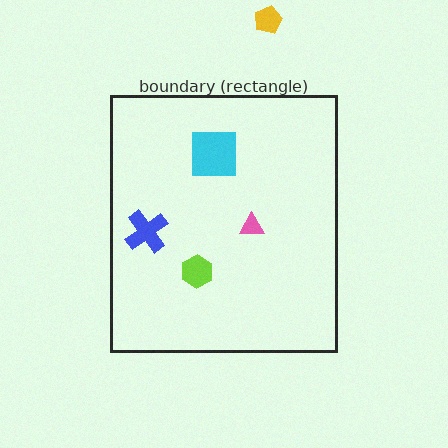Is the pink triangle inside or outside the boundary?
Inside.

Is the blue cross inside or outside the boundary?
Inside.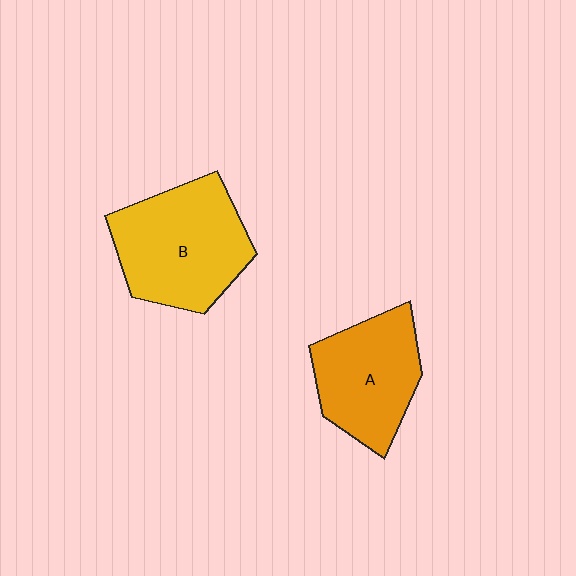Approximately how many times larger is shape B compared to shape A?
Approximately 1.2 times.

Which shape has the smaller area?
Shape A (orange).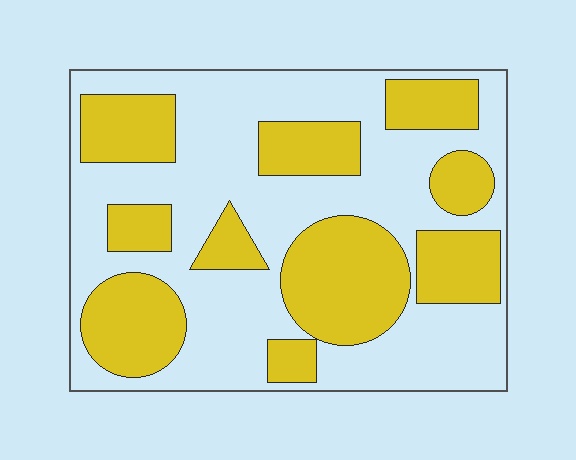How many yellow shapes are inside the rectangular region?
10.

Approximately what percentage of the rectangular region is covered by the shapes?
Approximately 40%.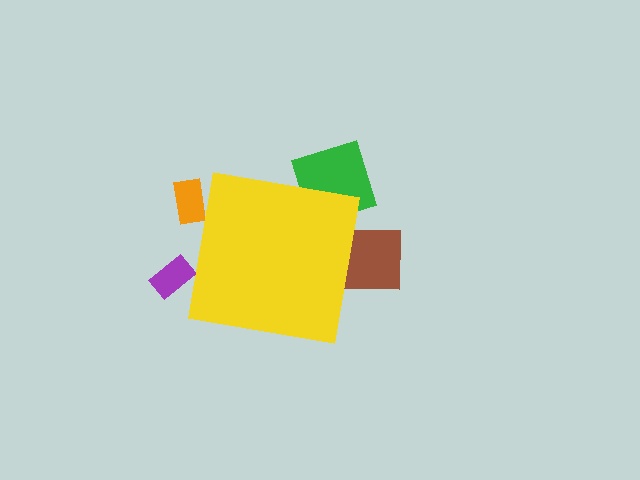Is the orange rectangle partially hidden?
Yes, the orange rectangle is partially hidden behind the yellow square.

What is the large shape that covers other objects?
A yellow square.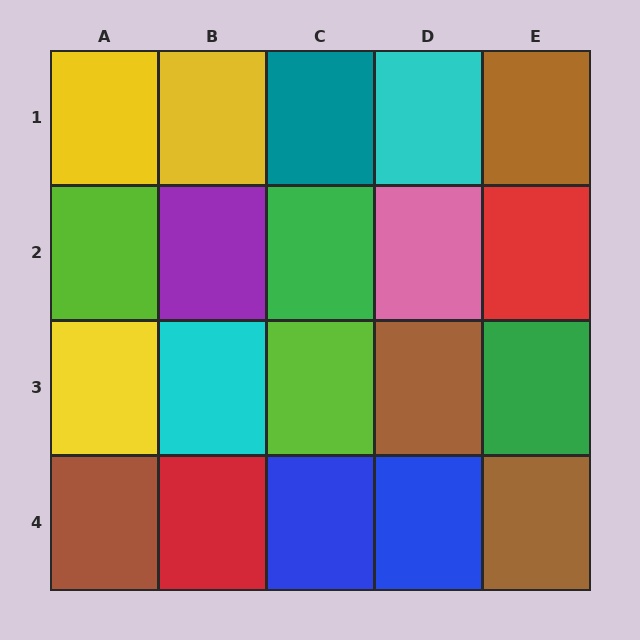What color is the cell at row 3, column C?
Lime.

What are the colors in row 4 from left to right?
Brown, red, blue, blue, brown.